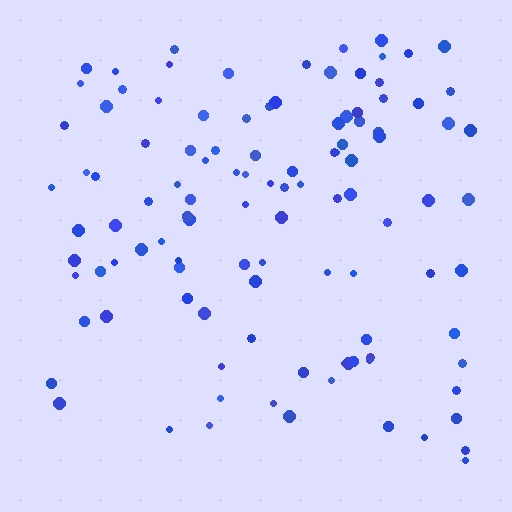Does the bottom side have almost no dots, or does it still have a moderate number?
Still a moderate number, just noticeably fewer than the top.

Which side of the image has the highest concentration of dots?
The top.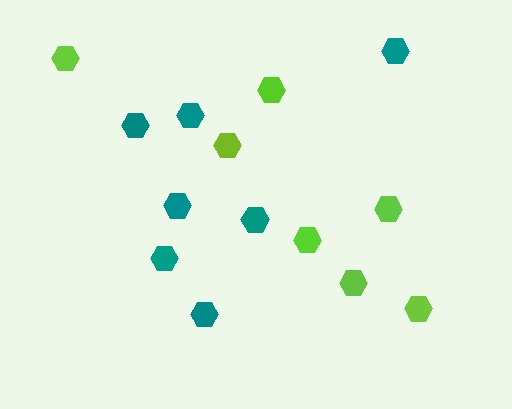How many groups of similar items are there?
There are 2 groups: one group of lime hexagons (7) and one group of teal hexagons (7).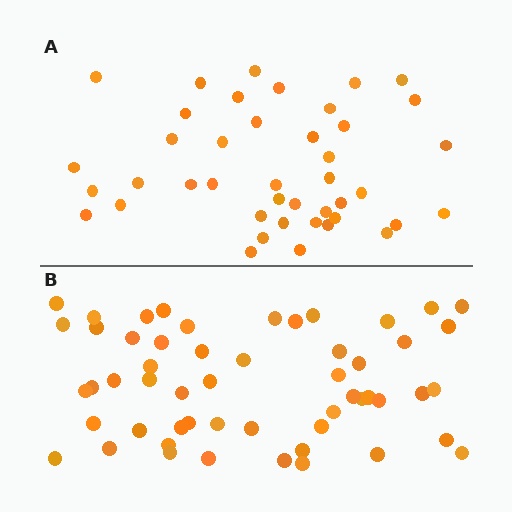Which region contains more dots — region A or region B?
Region B (the bottom region) has more dots.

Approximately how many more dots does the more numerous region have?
Region B has roughly 12 or so more dots than region A.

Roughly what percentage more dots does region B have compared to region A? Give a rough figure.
About 30% more.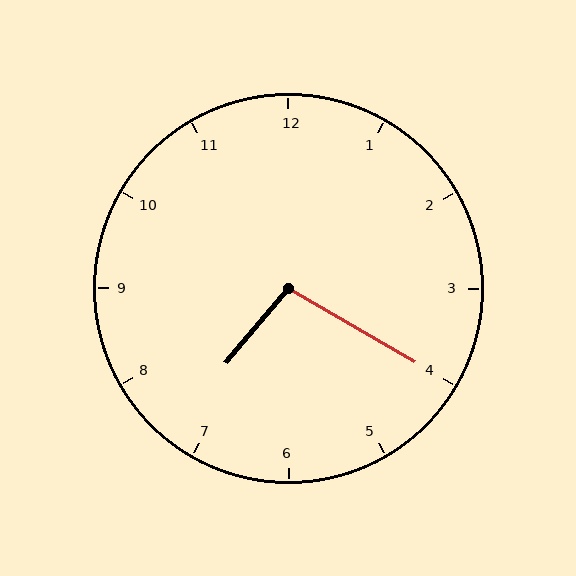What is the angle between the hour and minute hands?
Approximately 100 degrees.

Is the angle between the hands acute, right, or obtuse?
It is obtuse.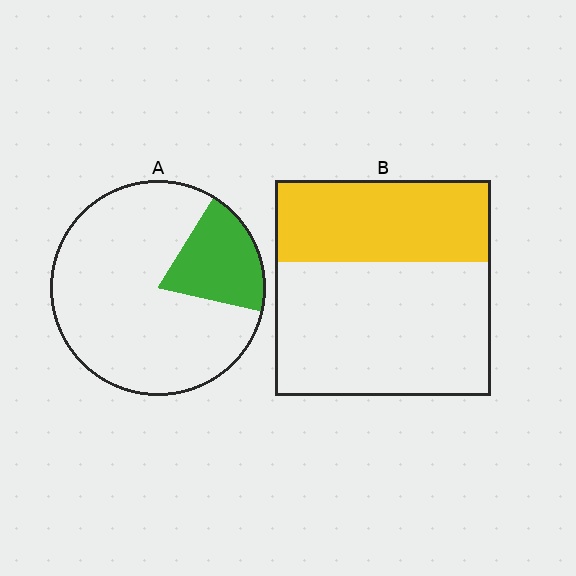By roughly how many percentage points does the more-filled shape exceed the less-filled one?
By roughly 20 percentage points (B over A).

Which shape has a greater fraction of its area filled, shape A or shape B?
Shape B.